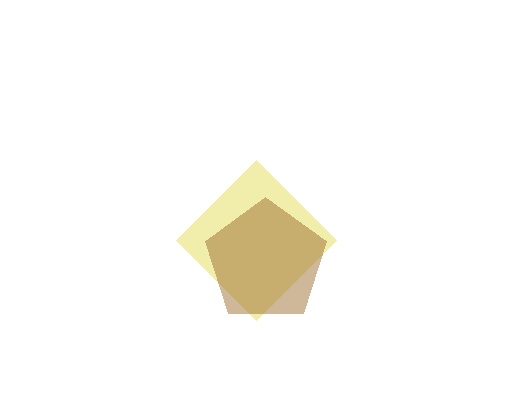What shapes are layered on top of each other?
The layered shapes are: a yellow diamond, a brown pentagon.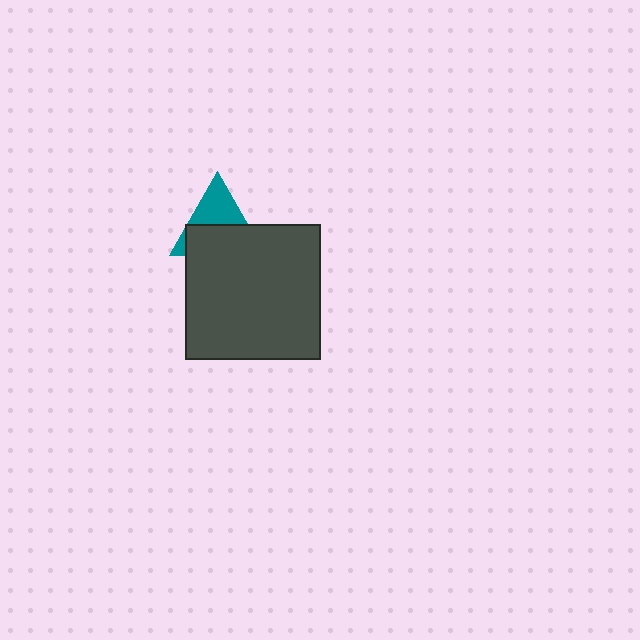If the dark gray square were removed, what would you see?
You would see the complete teal triangle.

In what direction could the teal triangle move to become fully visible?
The teal triangle could move up. That would shift it out from behind the dark gray square entirely.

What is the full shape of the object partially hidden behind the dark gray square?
The partially hidden object is a teal triangle.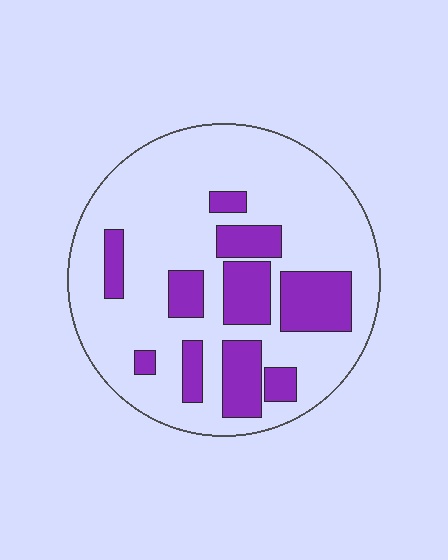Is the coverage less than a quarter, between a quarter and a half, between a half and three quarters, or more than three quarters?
Between a quarter and a half.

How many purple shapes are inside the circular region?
10.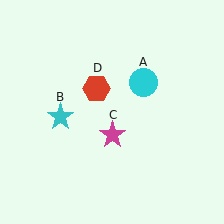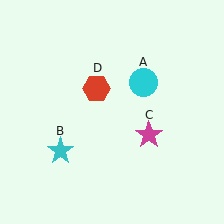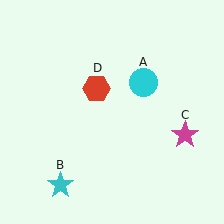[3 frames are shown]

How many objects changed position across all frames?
2 objects changed position: cyan star (object B), magenta star (object C).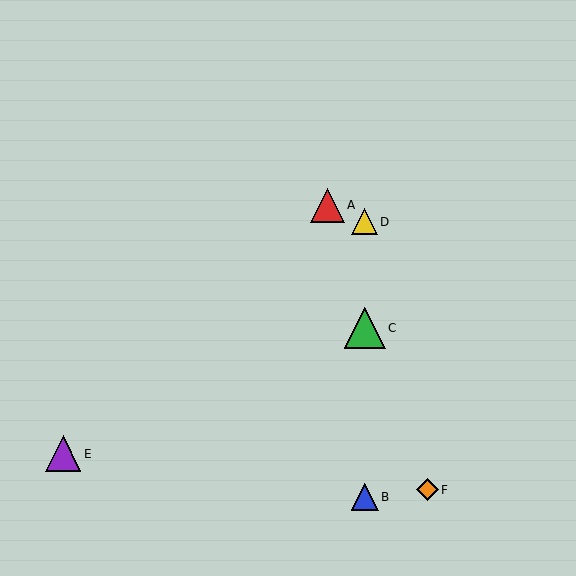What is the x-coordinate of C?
Object C is at x≈365.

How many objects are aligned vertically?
3 objects (B, C, D) are aligned vertically.